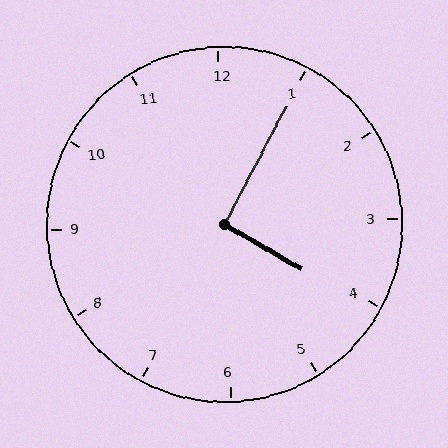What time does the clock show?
4:05.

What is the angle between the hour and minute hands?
Approximately 92 degrees.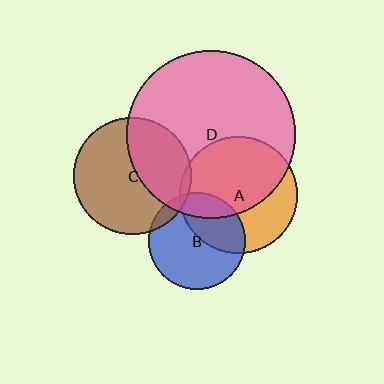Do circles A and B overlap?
Yes.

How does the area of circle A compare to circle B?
Approximately 1.5 times.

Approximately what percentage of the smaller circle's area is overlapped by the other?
Approximately 35%.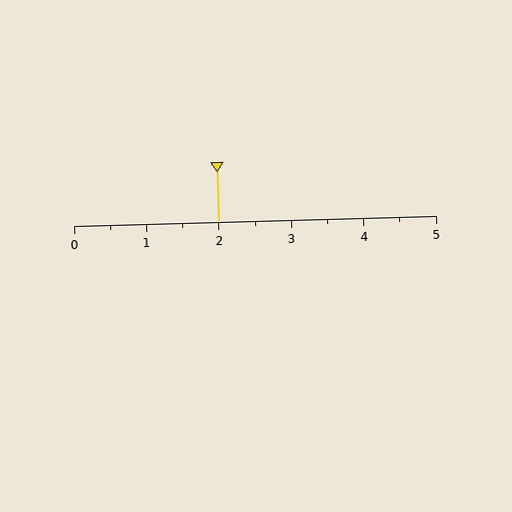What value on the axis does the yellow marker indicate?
The marker indicates approximately 2.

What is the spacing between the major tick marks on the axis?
The major ticks are spaced 1 apart.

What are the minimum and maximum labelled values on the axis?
The axis runs from 0 to 5.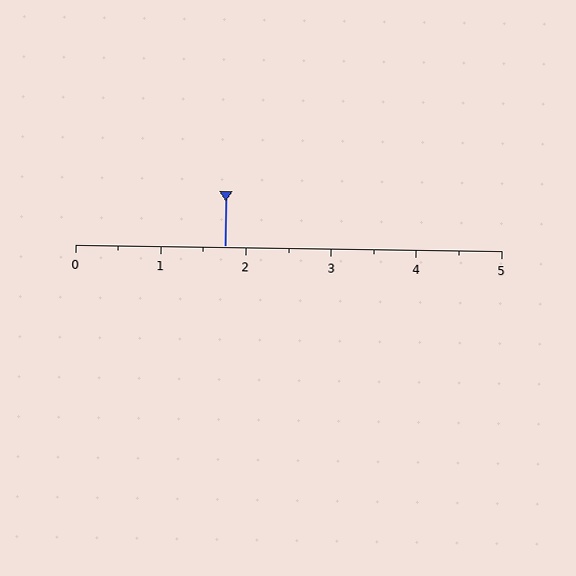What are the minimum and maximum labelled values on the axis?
The axis runs from 0 to 5.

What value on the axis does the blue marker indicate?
The marker indicates approximately 1.8.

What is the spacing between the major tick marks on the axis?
The major ticks are spaced 1 apart.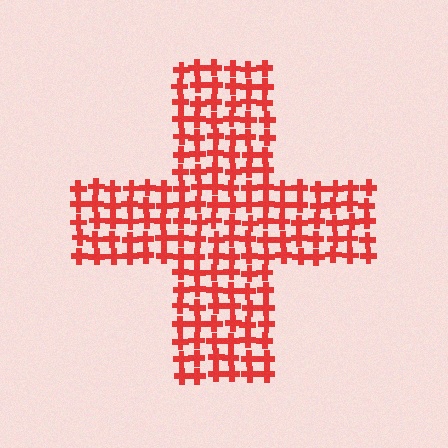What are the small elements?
The small elements are crosses.